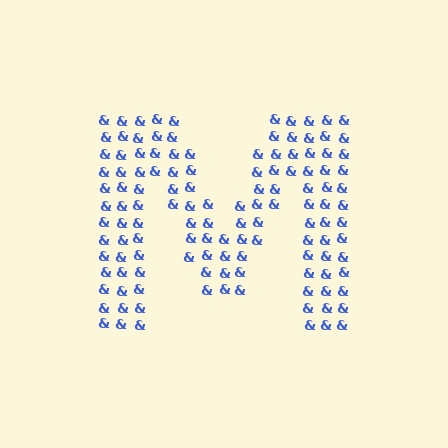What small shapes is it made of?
It is made of small ampersands.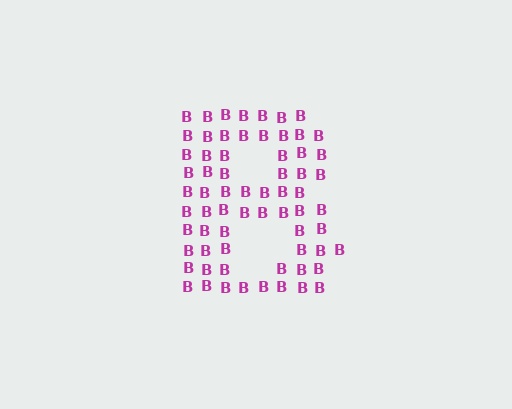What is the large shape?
The large shape is the letter B.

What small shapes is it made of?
It is made of small letter B's.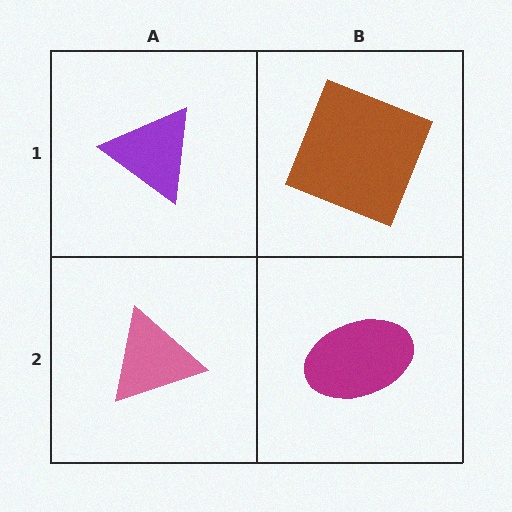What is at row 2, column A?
A pink triangle.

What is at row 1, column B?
A brown square.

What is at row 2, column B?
A magenta ellipse.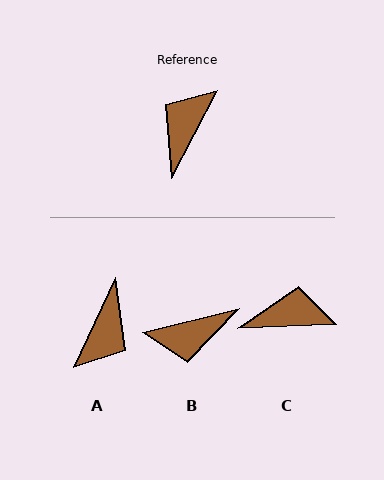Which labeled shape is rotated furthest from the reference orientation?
A, about 177 degrees away.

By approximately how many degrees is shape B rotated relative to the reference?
Approximately 132 degrees counter-clockwise.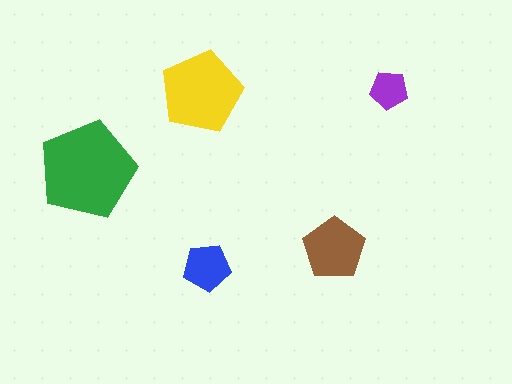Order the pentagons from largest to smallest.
the green one, the yellow one, the brown one, the blue one, the purple one.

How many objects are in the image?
There are 5 objects in the image.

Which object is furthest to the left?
The green pentagon is leftmost.